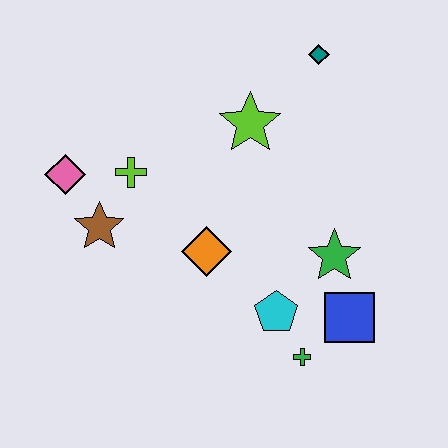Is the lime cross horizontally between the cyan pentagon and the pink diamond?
Yes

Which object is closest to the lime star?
The teal diamond is closest to the lime star.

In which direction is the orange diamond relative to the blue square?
The orange diamond is to the left of the blue square.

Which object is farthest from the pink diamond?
The blue square is farthest from the pink diamond.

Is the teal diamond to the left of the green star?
Yes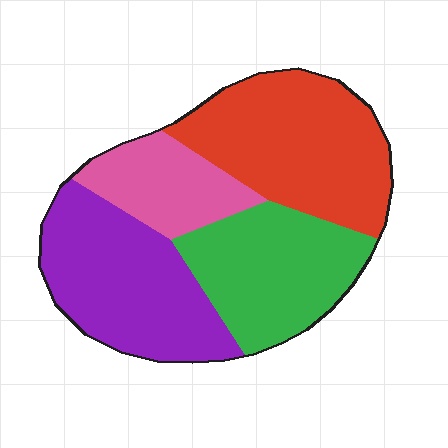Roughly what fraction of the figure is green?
Green covers 25% of the figure.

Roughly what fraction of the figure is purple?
Purple covers around 30% of the figure.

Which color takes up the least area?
Pink, at roughly 15%.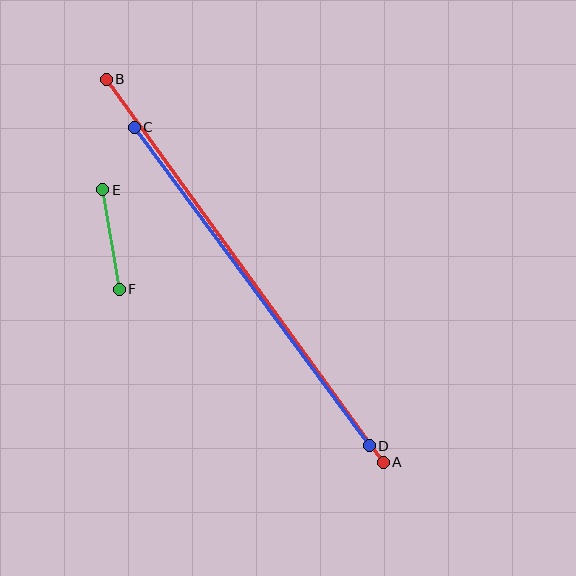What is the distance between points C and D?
The distance is approximately 396 pixels.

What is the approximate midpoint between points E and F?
The midpoint is at approximately (111, 240) pixels.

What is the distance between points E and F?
The distance is approximately 101 pixels.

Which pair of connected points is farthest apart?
Points A and B are farthest apart.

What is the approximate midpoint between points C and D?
The midpoint is at approximately (252, 287) pixels.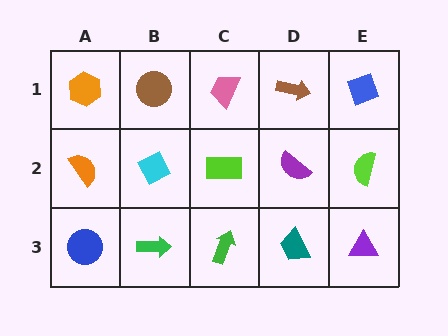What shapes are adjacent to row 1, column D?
A purple semicircle (row 2, column D), a pink trapezoid (row 1, column C), a blue diamond (row 1, column E).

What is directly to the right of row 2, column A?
A cyan diamond.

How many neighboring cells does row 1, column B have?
3.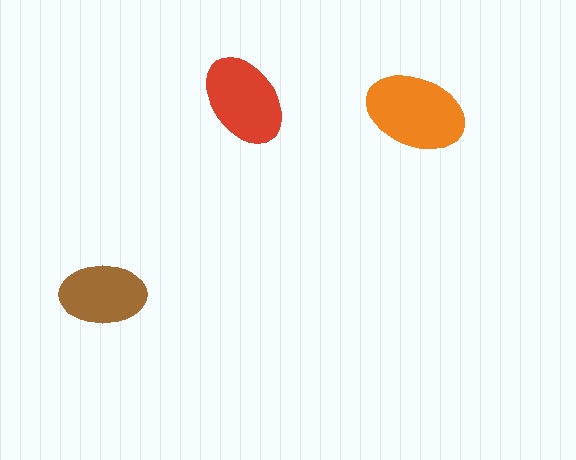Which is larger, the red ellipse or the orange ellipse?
The orange one.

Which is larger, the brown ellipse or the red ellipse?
The red one.